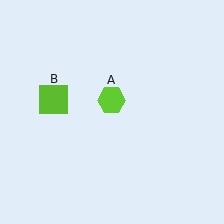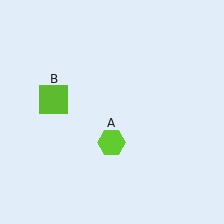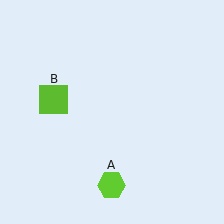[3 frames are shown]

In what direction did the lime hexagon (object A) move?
The lime hexagon (object A) moved down.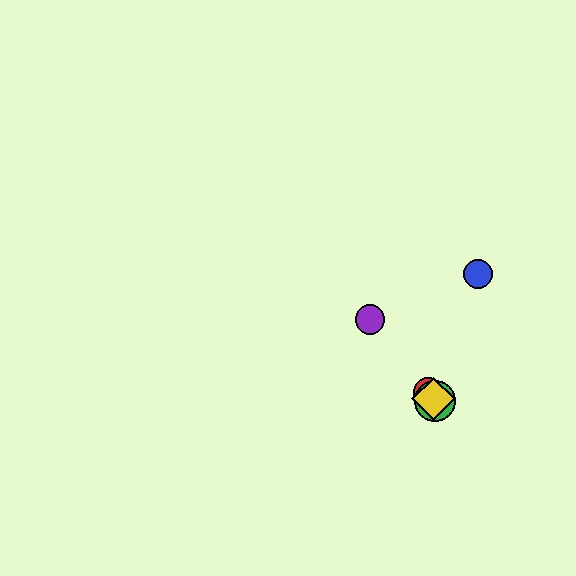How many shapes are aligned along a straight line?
4 shapes (the red circle, the green circle, the yellow diamond, the purple circle) are aligned along a straight line.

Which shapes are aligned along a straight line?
The red circle, the green circle, the yellow diamond, the purple circle are aligned along a straight line.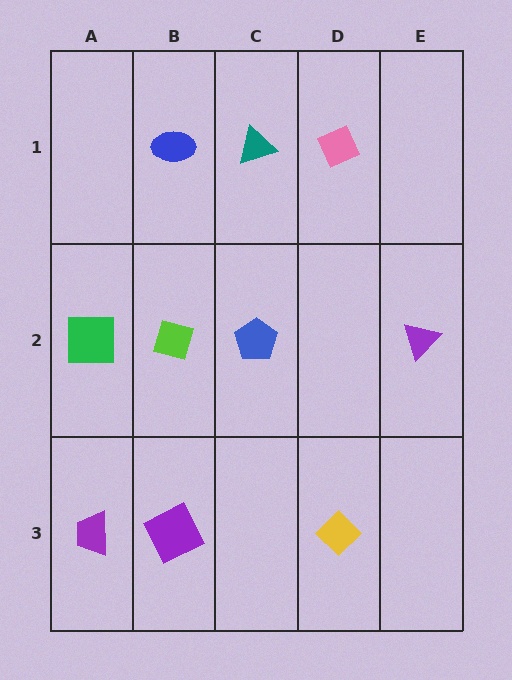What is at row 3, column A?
A purple trapezoid.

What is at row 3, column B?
A purple square.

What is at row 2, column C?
A blue pentagon.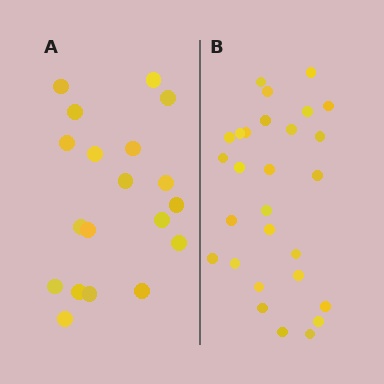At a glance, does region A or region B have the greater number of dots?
Region B (the right region) has more dots.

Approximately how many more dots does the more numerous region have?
Region B has roughly 8 or so more dots than region A.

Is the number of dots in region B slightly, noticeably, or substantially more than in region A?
Region B has substantially more. The ratio is roughly 1.5 to 1.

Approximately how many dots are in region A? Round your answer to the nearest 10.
About 20 dots. (The exact count is 19, which rounds to 20.)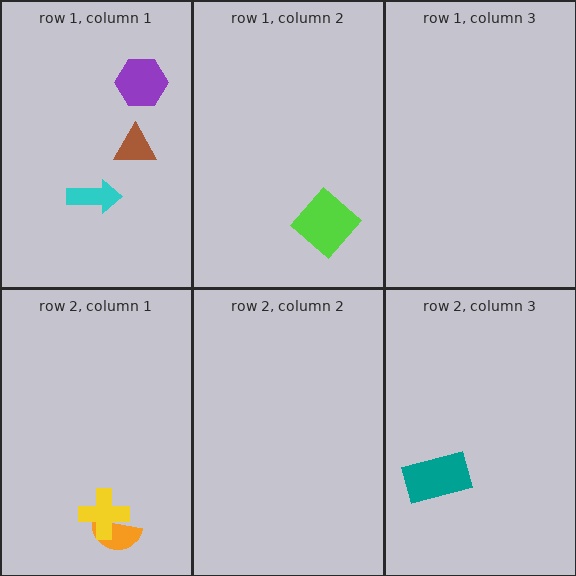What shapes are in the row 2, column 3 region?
The teal rectangle.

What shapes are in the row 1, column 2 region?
The lime diamond.